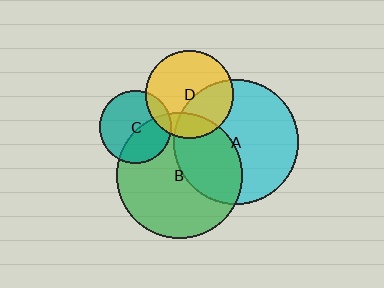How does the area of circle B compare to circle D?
Approximately 2.1 times.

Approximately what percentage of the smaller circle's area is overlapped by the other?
Approximately 40%.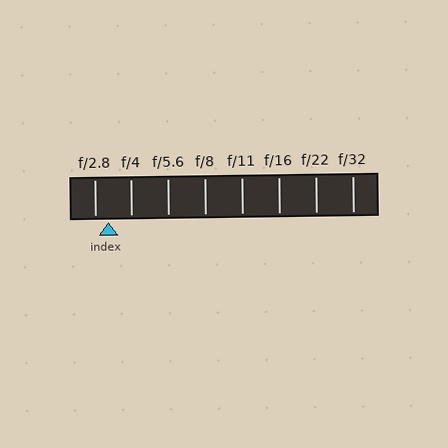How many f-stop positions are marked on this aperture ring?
There are 8 f-stop positions marked.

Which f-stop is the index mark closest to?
The index mark is closest to f/2.8.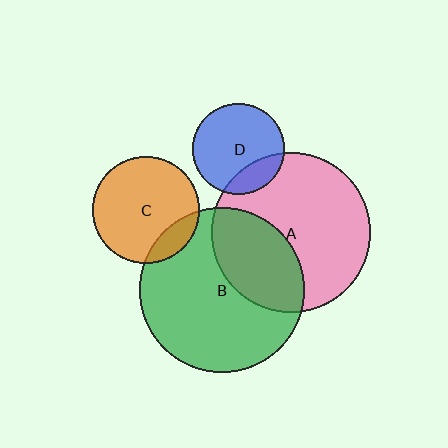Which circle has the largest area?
Circle B (green).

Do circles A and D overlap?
Yes.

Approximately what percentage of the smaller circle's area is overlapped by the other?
Approximately 20%.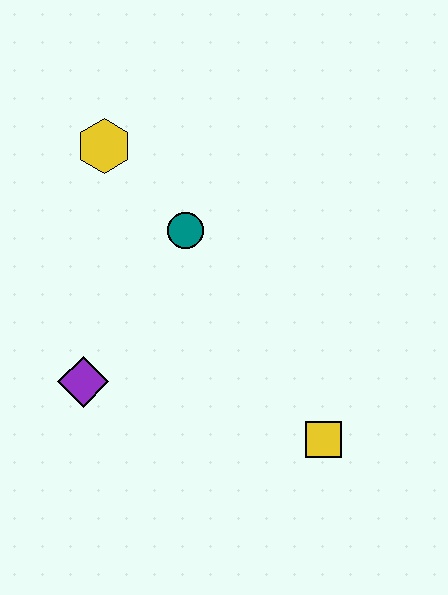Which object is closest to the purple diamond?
The teal circle is closest to the purple diamond.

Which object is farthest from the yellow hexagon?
The yellow square is farthest from the yellow hexagon.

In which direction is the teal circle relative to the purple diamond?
The teal circle is above the purple diamond.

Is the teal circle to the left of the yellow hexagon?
No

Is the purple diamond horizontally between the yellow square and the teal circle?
No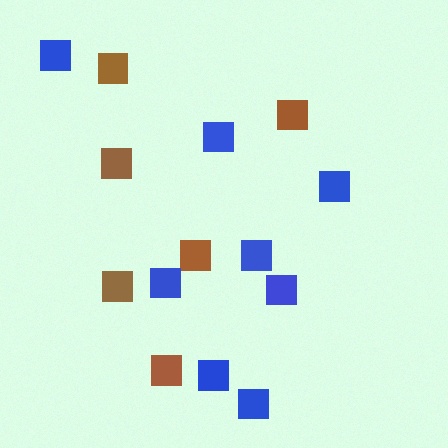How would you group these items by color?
There are 2 groups: one group of brown squares (6) and one group of blue squares (8).